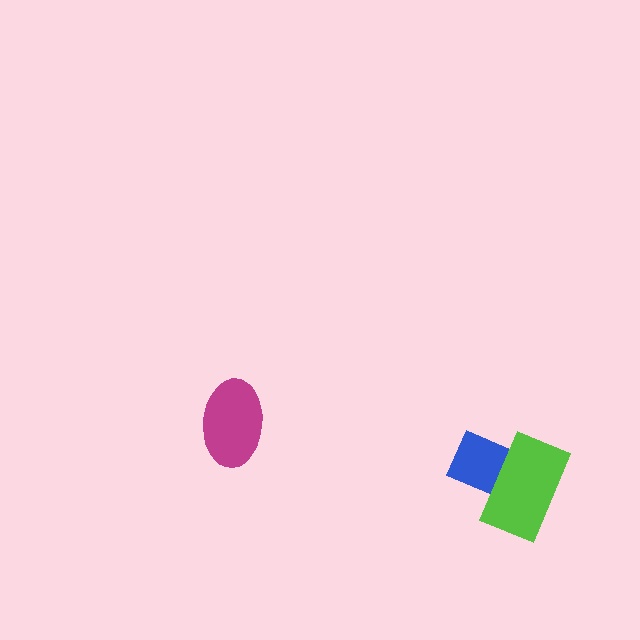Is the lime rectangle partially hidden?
No, no other shape covers it.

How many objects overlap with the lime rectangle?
1 object overlaps with the lime rectangle.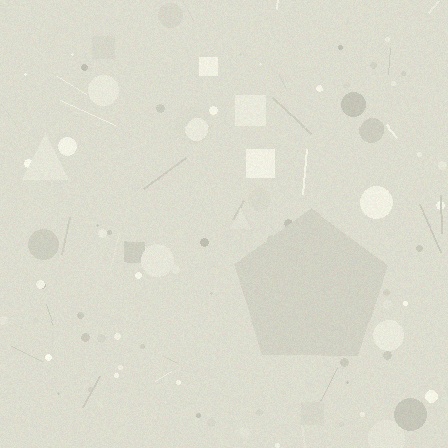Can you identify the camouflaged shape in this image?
The camouflaged shape is a pentagon.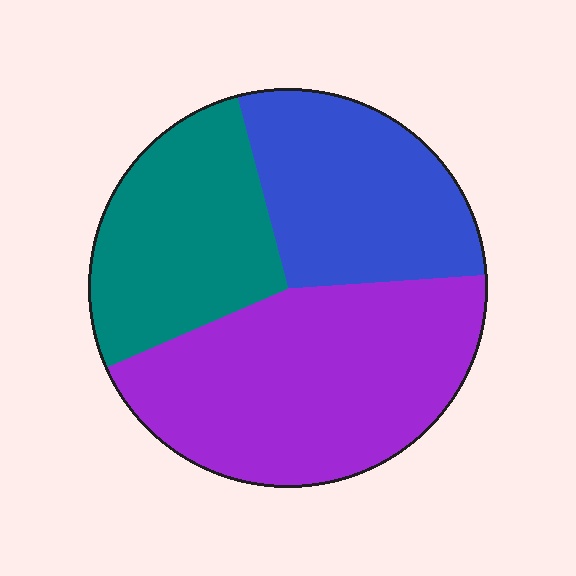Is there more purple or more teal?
Purple.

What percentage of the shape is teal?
Teal covers 28% of the shape.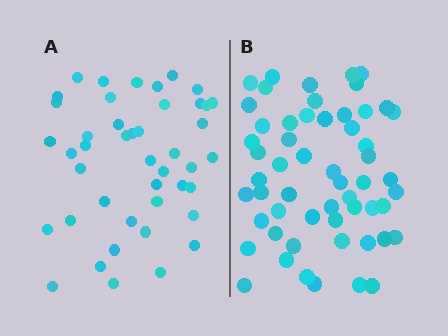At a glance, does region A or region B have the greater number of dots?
Region B (the right region) has more dots.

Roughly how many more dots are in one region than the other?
Region B has roughly 12 or so more dots than region A.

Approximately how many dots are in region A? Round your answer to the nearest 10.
About 40 dots. (The exact count is 44, which rounds to 40.)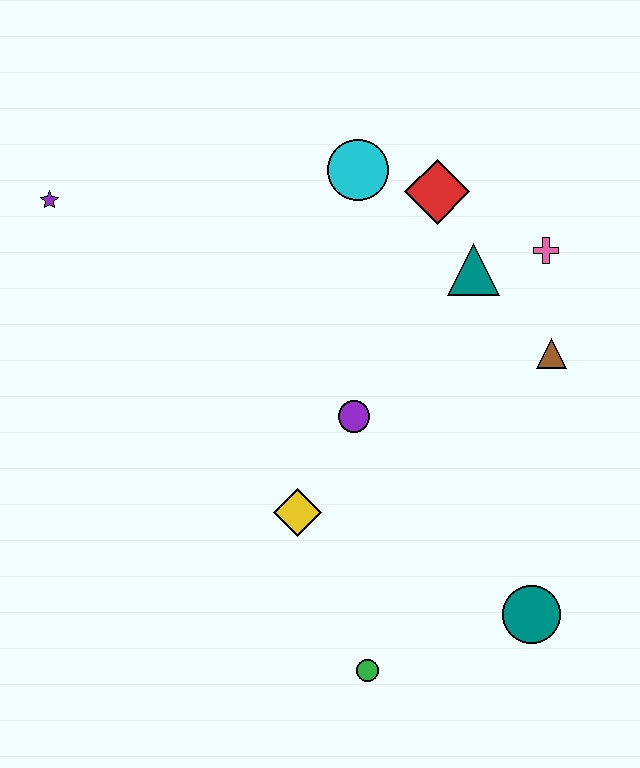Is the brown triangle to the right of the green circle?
Yes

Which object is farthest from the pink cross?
The purple star is farthest from the pink cross.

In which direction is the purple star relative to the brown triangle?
The purple star is to the left of the brown triangle.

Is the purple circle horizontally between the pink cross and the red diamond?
No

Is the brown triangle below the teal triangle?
Yes